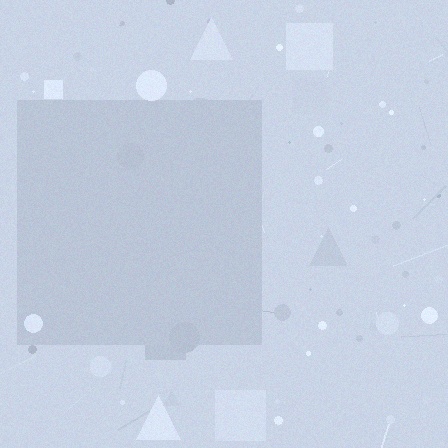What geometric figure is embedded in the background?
A square is embedded in the background.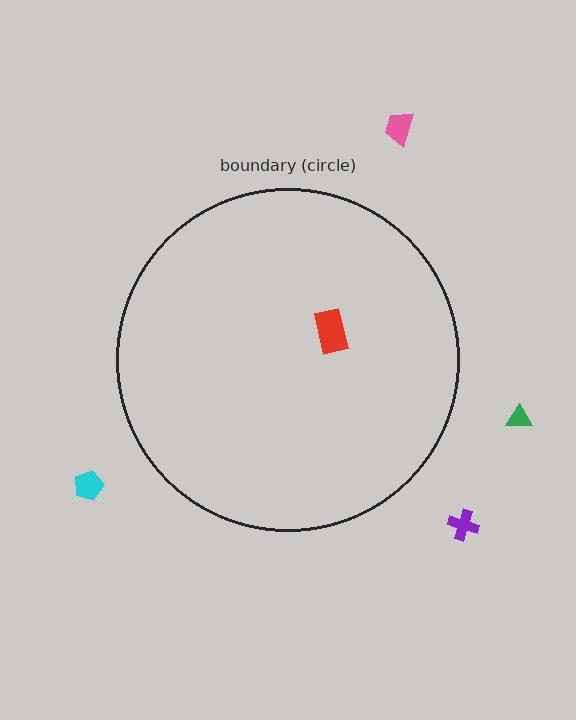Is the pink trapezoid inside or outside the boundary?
Outside.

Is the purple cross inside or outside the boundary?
Outside.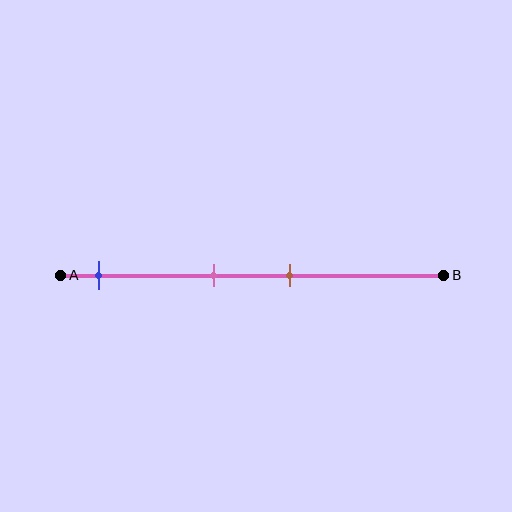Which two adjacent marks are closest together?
The pink and brown marks are the closest adjacent pair.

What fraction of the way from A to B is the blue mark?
The blue mark is approximately 10% (0.1) of the way from A to B.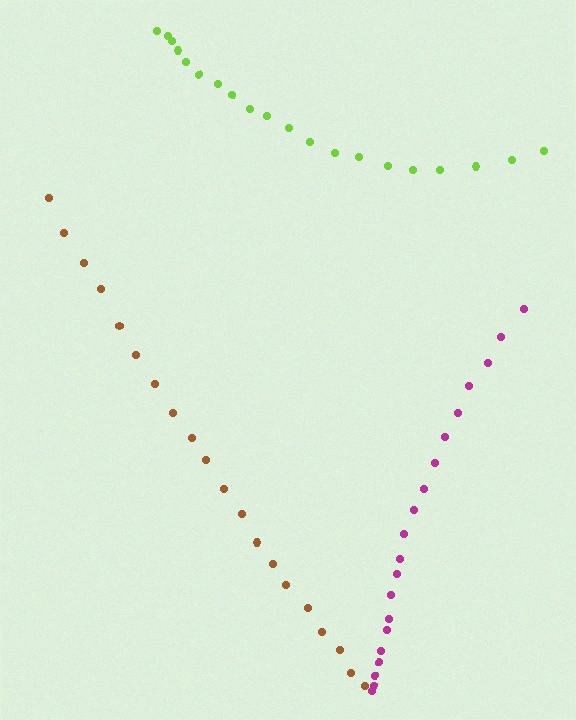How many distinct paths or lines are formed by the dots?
There are 3 distinct paths.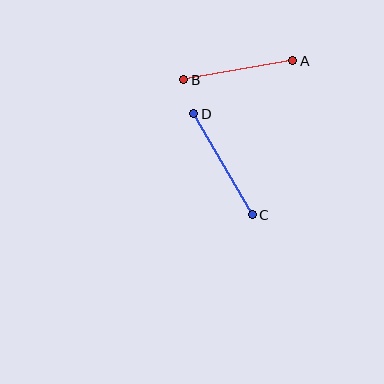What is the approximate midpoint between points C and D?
The midpoint is at approximately (223, 164) pixels.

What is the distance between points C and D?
The distance is approximately 117 pixels.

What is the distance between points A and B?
The distance is approximately 111 pixels.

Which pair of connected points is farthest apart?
Points C and D are farthest apart.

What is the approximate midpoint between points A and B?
The midpoint is at approximately (238, 70) pixels.